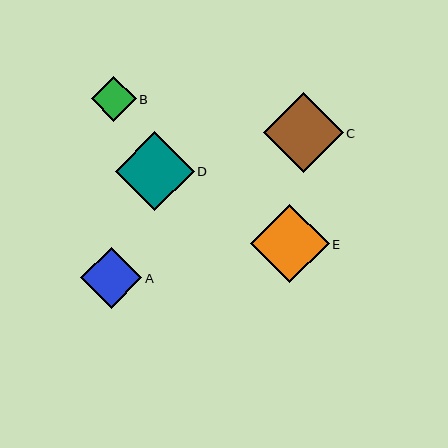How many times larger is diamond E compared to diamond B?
Diamond E is approximately 1.7 times the size of diamond B.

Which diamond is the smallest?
Diamond B is the smallest with a size of approximately 45 pixels.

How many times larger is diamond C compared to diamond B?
Diamond C is approximately 1.8 times the size of diamond B.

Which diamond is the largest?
Diamond C is the largest with a size of approximately 80 pixels.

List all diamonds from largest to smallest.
From largest to smallest: C, D, E, A, B.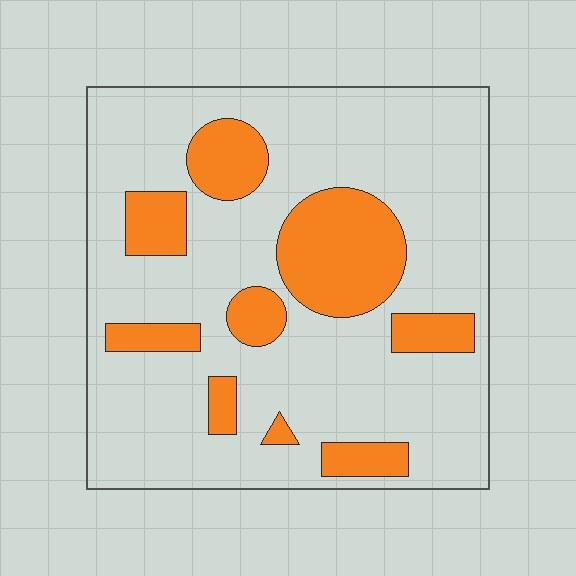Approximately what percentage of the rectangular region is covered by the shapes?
Approximately 25%.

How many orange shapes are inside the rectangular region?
9.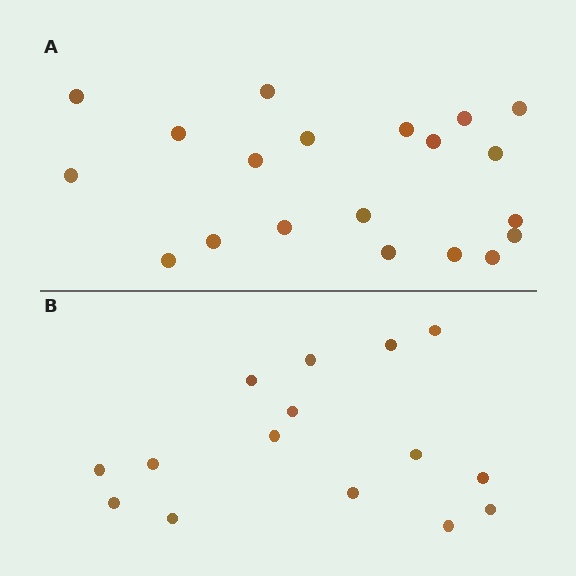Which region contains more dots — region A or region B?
Region A (the top region) has more dots.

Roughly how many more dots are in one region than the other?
Region A has about 5 more dots than region B.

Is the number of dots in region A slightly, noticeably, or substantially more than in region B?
Region A has noticeably more, but not dramatically so. The ratio is roughly 1.3 to 1.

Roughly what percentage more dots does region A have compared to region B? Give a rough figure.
About 35% more.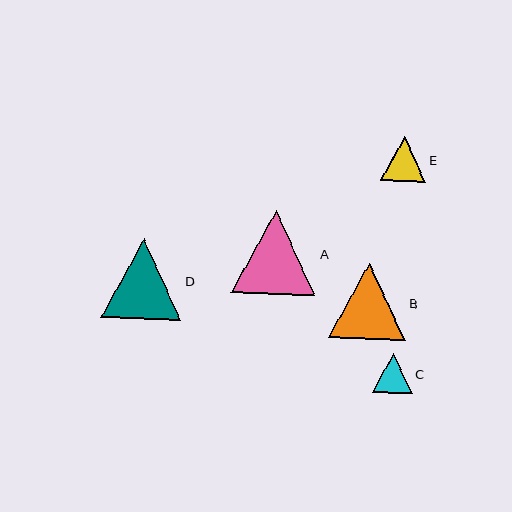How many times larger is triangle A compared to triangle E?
Triangle A is approximately 1.9 times the size of triangle E.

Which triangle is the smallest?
Triangle C is the smallest with a size of approximately 40 pixels.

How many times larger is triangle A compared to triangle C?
Triangle A is approximately 2.1 times the size of triangle C.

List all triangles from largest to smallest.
From largest to smallest: A, D, B, E, C.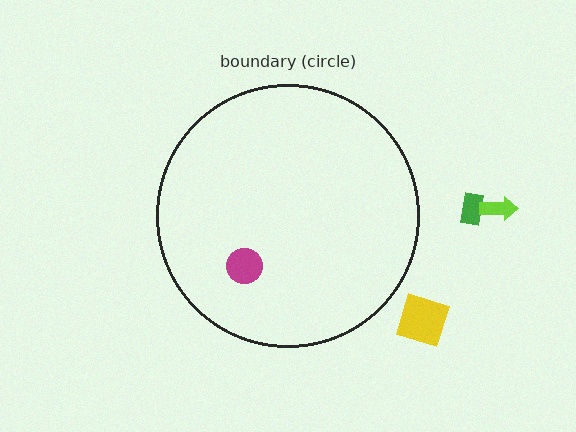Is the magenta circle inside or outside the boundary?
Inside.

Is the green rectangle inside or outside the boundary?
Outside.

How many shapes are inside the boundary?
1 inside, 3 outside.